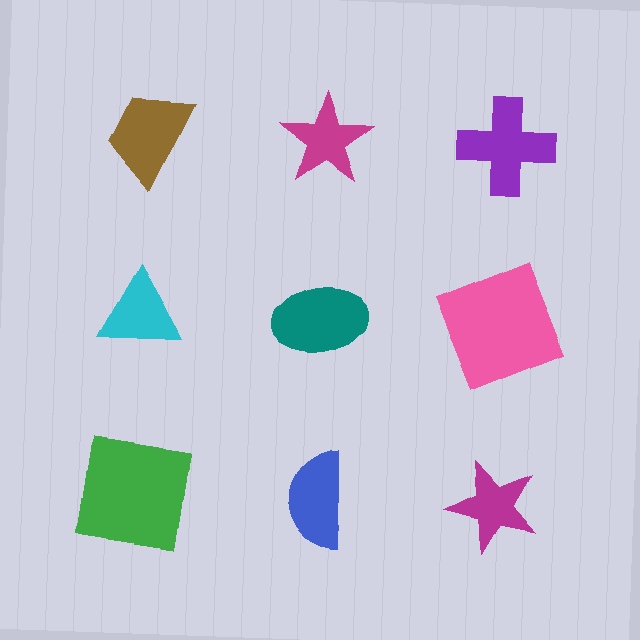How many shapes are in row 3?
3 shapes.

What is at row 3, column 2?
A blue semicircle.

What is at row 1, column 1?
A brown trapezoid.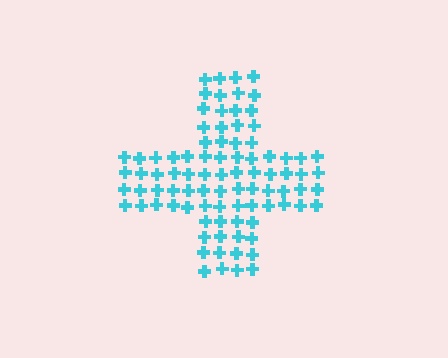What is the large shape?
The large shape is a cross.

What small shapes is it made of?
It is made of small crosses.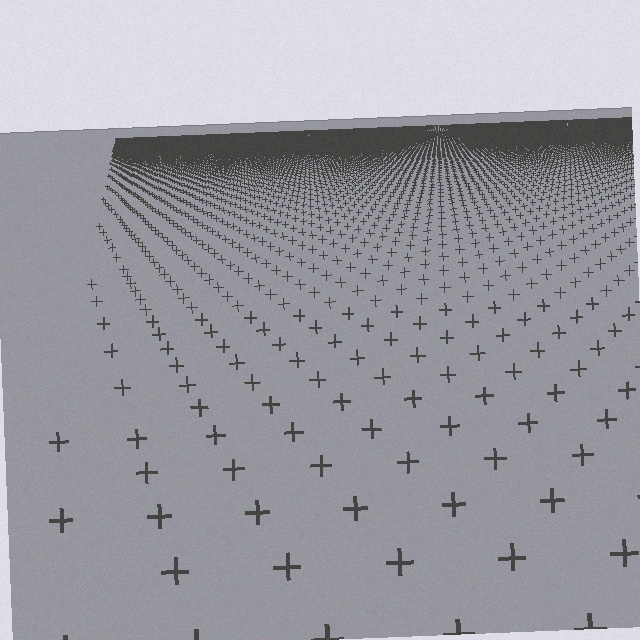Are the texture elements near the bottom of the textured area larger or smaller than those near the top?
Larger. Near the bottom, elements are closer to the viewer and appear at a bigger on-screen size.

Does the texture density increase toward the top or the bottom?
Density increases toward the top.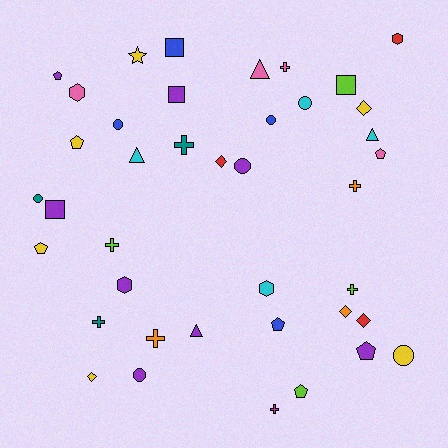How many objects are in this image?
There are 40 objects.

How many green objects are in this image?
There are no green objects.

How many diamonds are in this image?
There are 5 diamonds.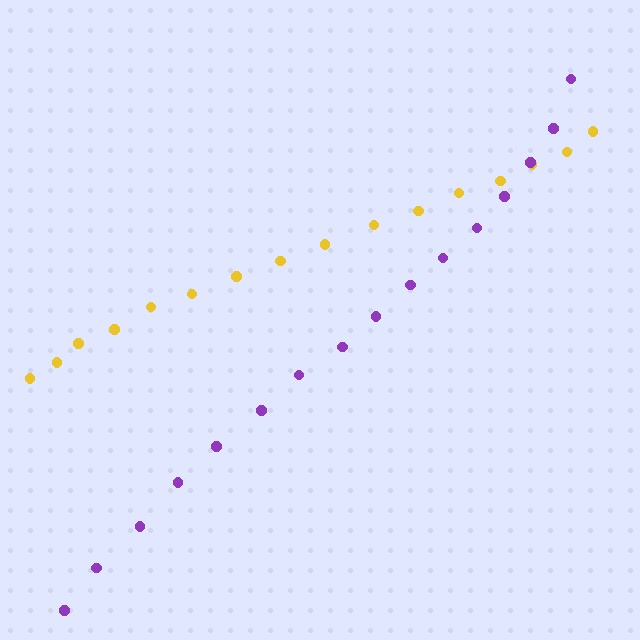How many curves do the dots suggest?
There are 2 distinct paths.